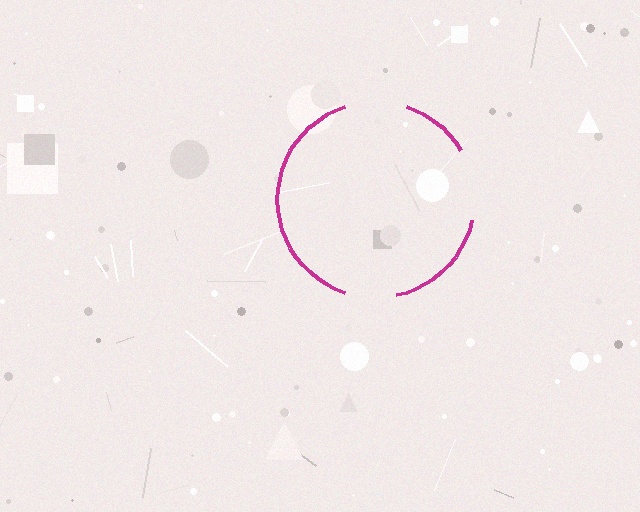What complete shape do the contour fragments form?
The contour fragments form a circle.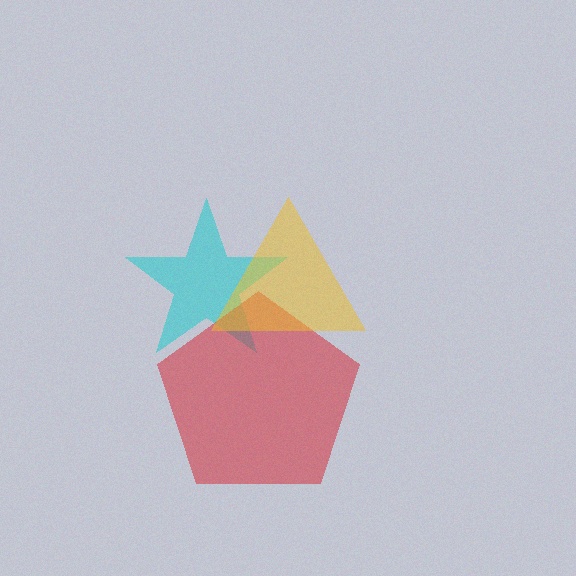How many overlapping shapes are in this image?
There are 3 overlapping shapes in the image.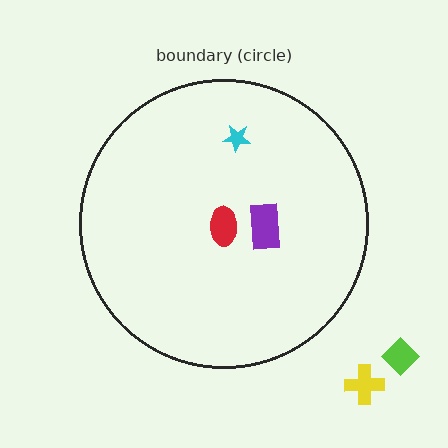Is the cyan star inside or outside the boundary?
Inside.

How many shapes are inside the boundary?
3 inside, 2 outside.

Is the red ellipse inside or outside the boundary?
Inside.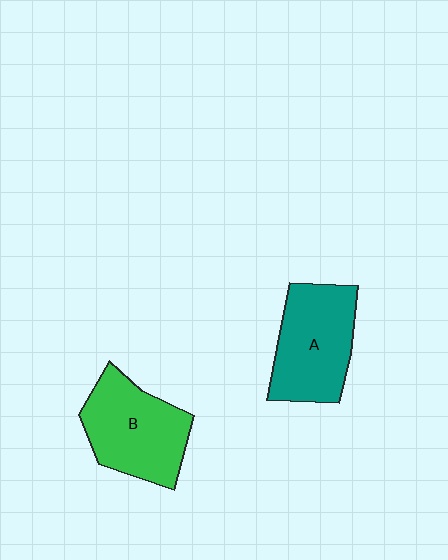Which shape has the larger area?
Shape A (teal).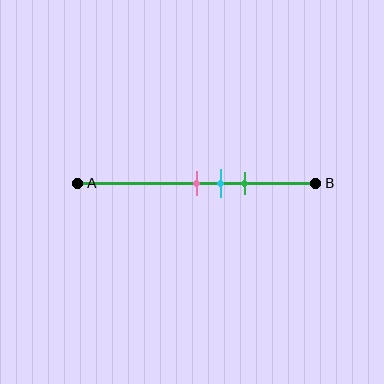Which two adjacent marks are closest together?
The pink and cyan marks are the closest adjacent pair.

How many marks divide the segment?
There are 3 marks dividing the segment.